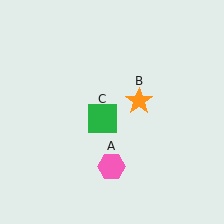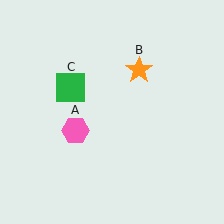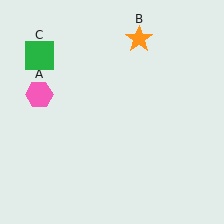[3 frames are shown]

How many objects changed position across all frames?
3 objects changed position: pink hexagon (object A), orange star (object B), green square (object C).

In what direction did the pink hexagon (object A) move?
The pink hexagon (object A) moved up and to the left.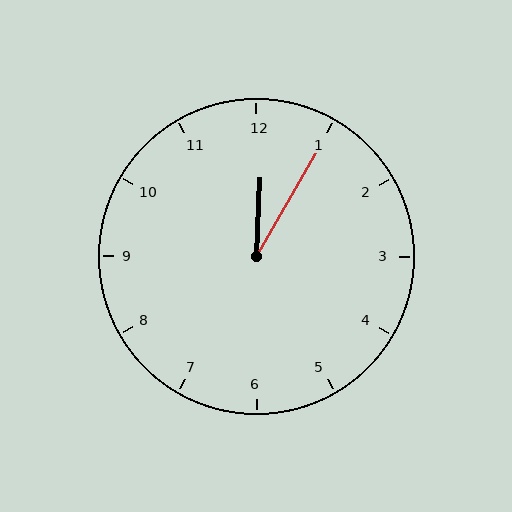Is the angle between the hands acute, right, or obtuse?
It is acute.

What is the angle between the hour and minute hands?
Approximately 28 degrees.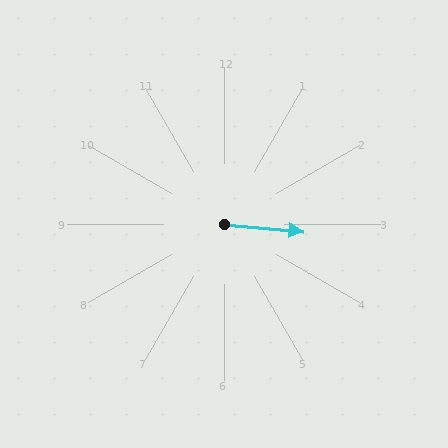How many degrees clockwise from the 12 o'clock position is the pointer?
Approximately 95 degrees.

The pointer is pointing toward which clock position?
Roughly 3 o'clock.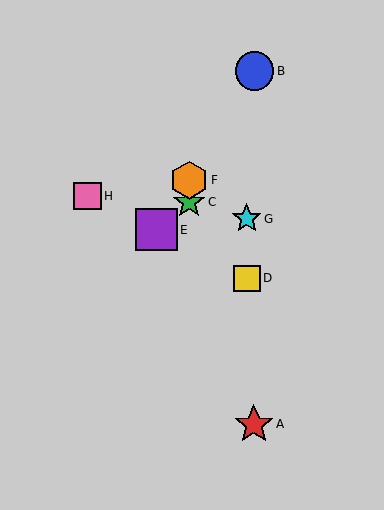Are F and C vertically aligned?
Yes, both are at x≈189.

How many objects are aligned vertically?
2 objects (C, F) are aligned vertically.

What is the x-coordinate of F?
Object F is at x≈189.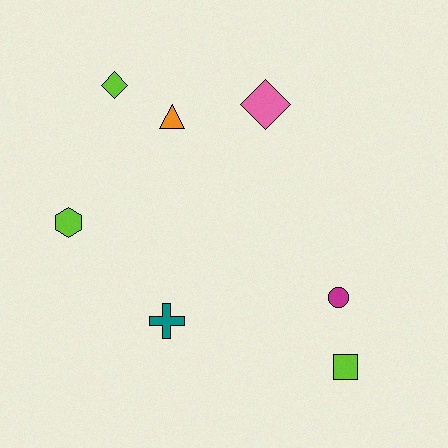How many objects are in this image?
There are 7 objects.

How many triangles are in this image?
There is 1 triangle.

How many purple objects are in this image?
There are no purple objects.